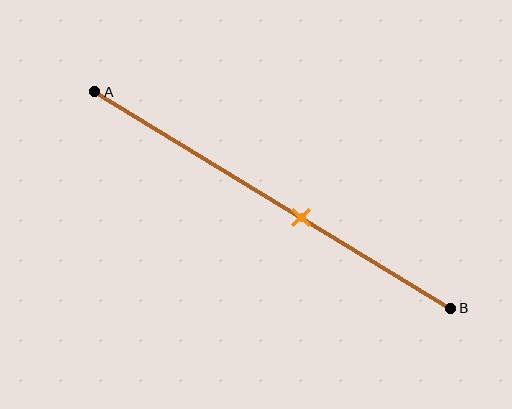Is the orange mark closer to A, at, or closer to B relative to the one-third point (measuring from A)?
The orange mark is closer to point B than the one-third point of segment AB.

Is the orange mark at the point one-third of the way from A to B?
No, the mark is at about 60% from A, not at the 33% one-third point.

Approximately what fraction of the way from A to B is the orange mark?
The orange mark is approximately 60% of the way from A to B.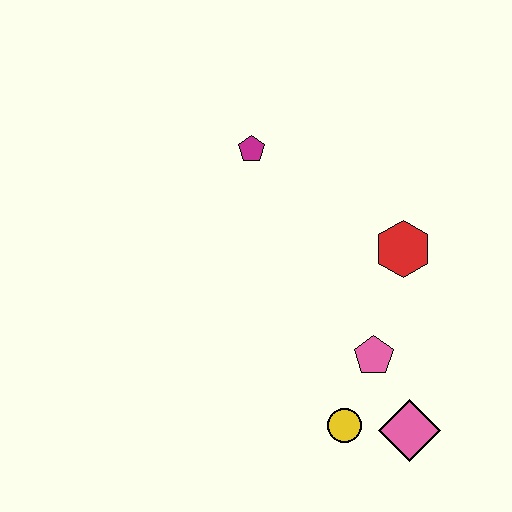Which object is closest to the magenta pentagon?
The red hexagon is closest to the magenta pentagon.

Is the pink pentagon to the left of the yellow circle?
No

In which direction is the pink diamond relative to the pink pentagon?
The pink diamond is below the pink pentagon.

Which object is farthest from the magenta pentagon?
The pink diamond is farthest from the magenta pentagon.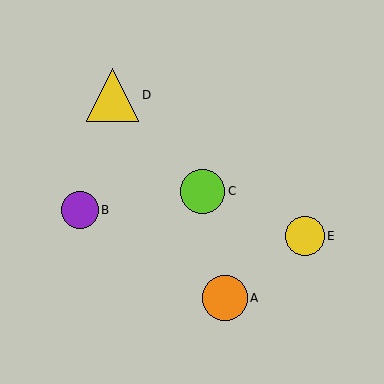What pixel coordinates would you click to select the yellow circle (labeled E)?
Click at (305, 236) to select the yellow circle E.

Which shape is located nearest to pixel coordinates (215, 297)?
The orange circle (labeled A) at (225, 298) is nearest to that location.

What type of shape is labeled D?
Shape D is a yellow triangle.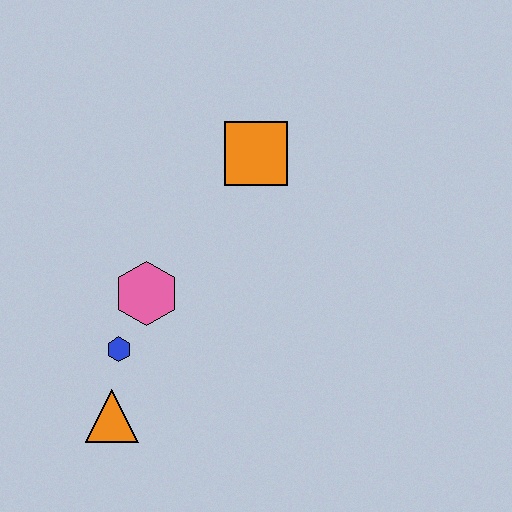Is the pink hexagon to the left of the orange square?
Yes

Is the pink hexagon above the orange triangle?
Yes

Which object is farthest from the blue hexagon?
The orange square is farthest from the blue hexagon.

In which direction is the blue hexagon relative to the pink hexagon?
The blue hexagon is below the pink hexagon.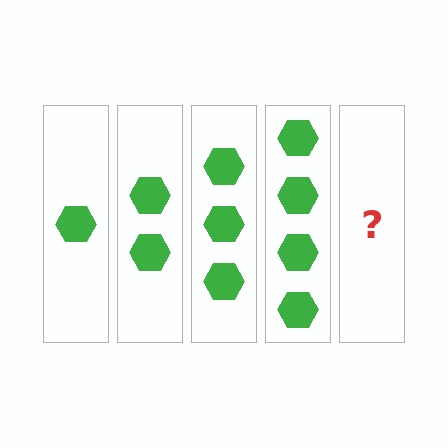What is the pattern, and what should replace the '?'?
The pattern is that each step adds one more hexagon. The '?' should be 5 hexagons.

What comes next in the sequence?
The next element should be 5 hexagons.